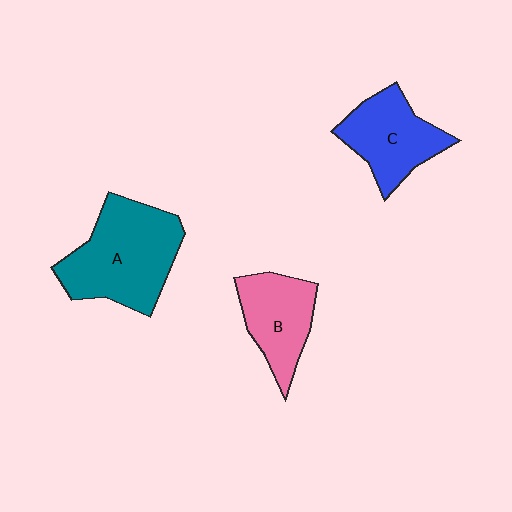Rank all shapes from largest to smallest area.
From largest to smallest: A (teal), C (blue), B (pink).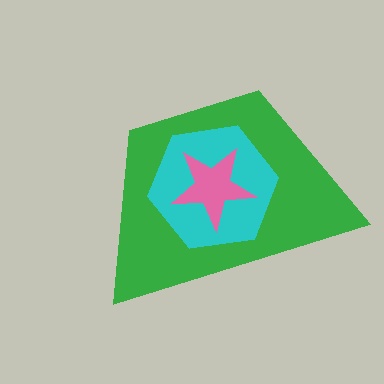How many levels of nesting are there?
3.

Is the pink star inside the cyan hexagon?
Yes.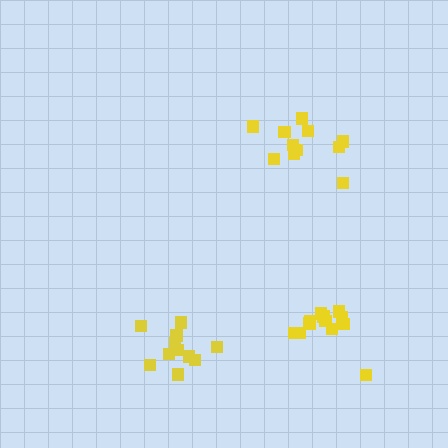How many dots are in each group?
Group 1: 13 dots, Group 2: 11 dots, Group 3: 11 dots (35 total).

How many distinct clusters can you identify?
There are 3 distinct clusters.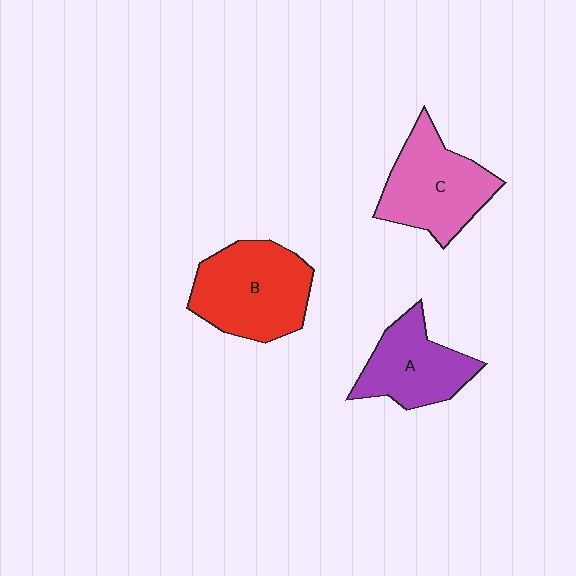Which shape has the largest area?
Shape B (red).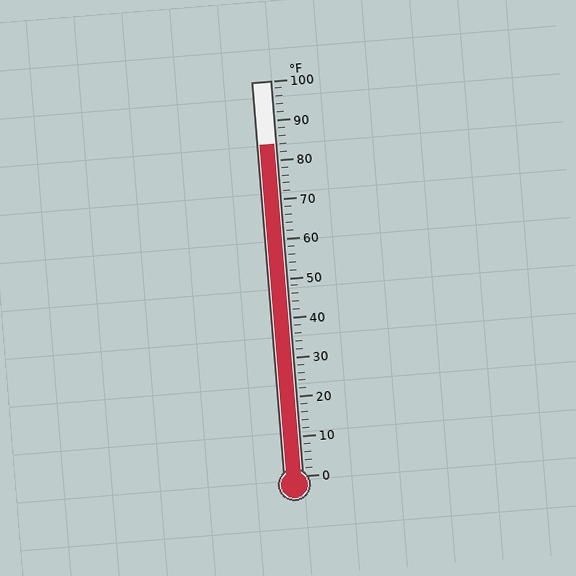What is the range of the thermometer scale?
The thermometer scale ranges from 0°F to 100°F.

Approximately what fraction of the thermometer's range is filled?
The thermometer is filled to approximately 85% of its range.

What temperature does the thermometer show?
The thermometer shows approximately 84°F.